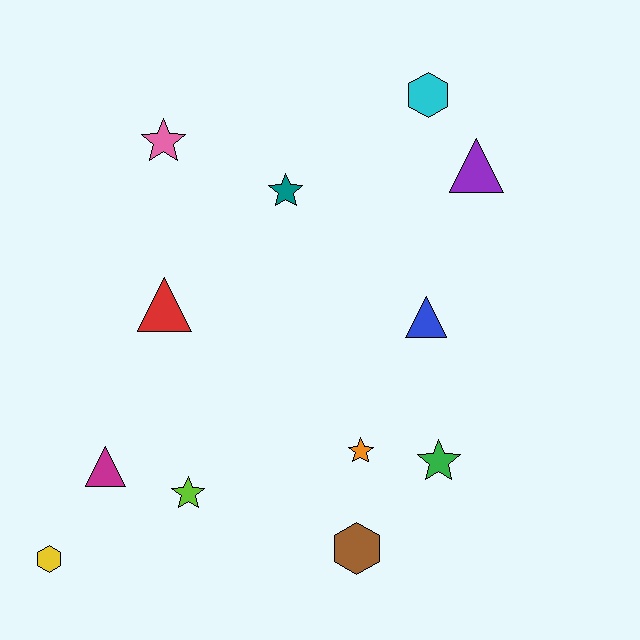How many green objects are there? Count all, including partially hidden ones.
There is 1 green object.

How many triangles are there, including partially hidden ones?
There are 4 triangles.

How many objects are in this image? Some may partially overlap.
There are 12 objects.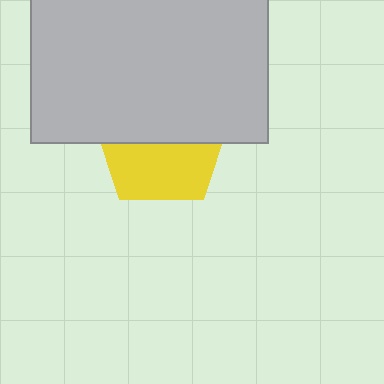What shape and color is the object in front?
The object in front is a light gray rectangle.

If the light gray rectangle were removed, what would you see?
You would see the complete yellow pentagon.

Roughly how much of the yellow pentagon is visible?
About half of it is visible (roughly 48%).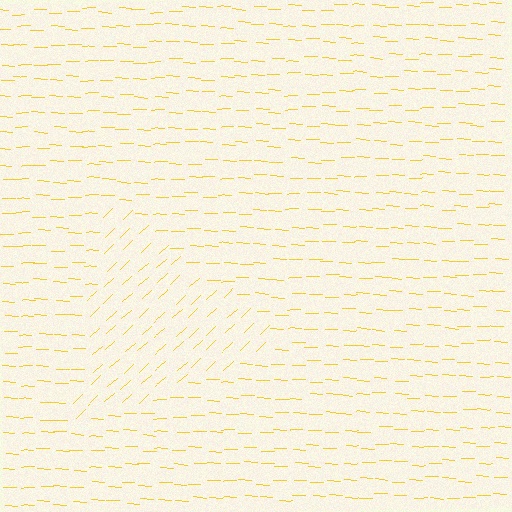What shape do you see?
I see a triangle.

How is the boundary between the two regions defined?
The boundary is defined purely by a change in line orientation (approximately 45 degrees difference). All lines are the same color and thickness.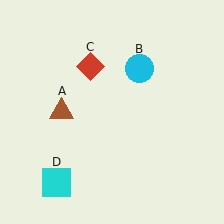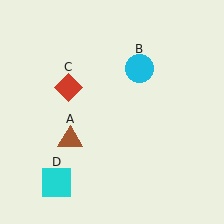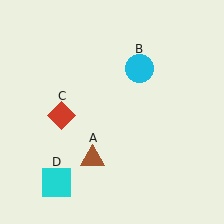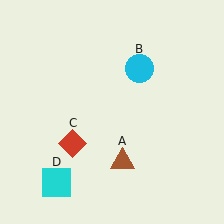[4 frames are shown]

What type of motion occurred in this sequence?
The brown triangle (object A), red diamond (object C) rotated counterclockwise around the center of the scene.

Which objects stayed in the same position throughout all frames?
Cyan circle (object B) and cyan square (object D) remained stationary.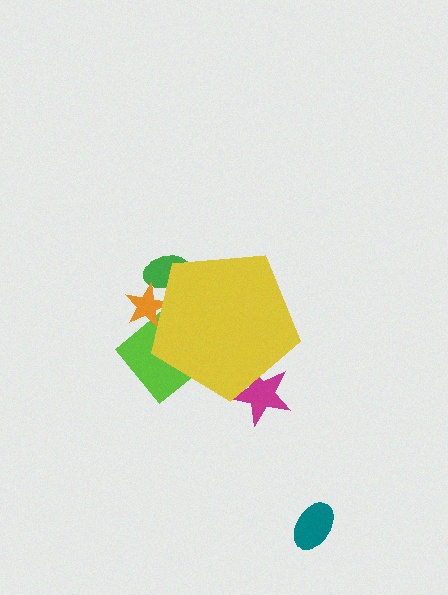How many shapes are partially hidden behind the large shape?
4 shapes are partially hidden.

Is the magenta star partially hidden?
Yes, the magenta star is partially hidden behind the yellow pentagon.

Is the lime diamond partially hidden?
Yes, the lime diamond is partially hidden behind the yellow pentagon.